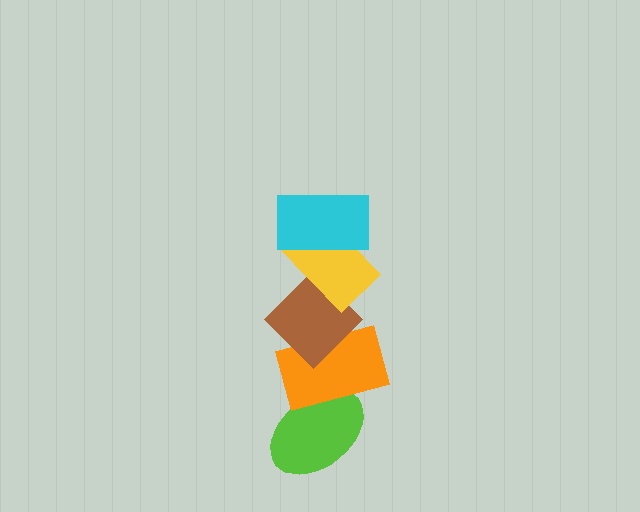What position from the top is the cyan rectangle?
The cyan rectangle is 1st from the top.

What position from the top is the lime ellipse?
The lime ellipse is 5th from the top.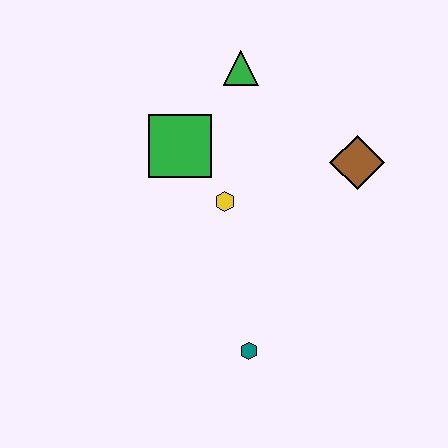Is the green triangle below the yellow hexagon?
No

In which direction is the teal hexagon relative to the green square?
The teal hexagon is below the green square.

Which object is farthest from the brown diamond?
The teal hexagon is farthest from the brown diamond.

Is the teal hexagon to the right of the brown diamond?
No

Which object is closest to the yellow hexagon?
The green square is closest to the yellow hexagon.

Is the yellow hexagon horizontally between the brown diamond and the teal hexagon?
No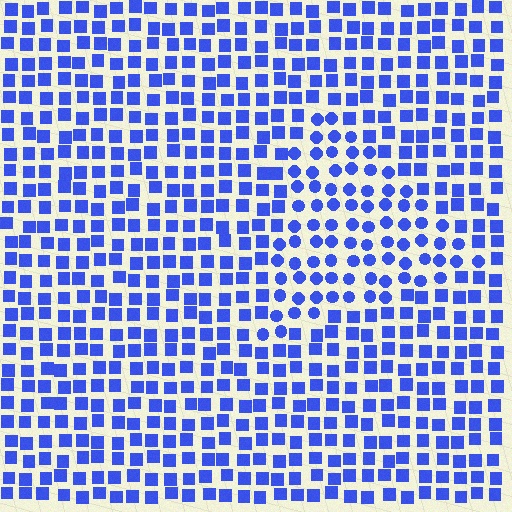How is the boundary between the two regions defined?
The boundary is defined by a change in element shape: circles inside vs. squares outside. All elements share the same color and spacing.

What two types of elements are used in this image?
The image uses circles inside the triangle region and squares outside it.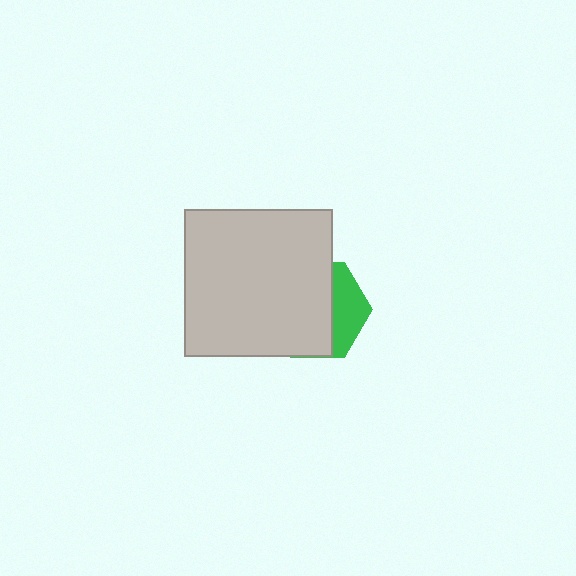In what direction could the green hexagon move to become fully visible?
The green hexagon could move right. That would shift it out from behind the light gray square entirely.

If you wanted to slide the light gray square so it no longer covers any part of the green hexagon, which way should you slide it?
Slide it left — that is the most direct way to separate the two shapes.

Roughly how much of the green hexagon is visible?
A small part of it is visible (roughly 31%).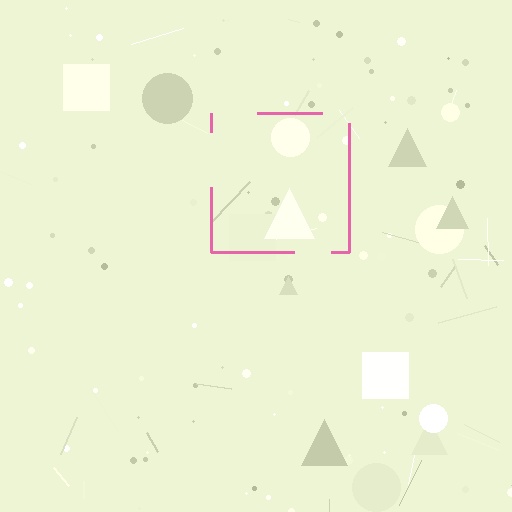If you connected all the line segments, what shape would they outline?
They would outline a square.